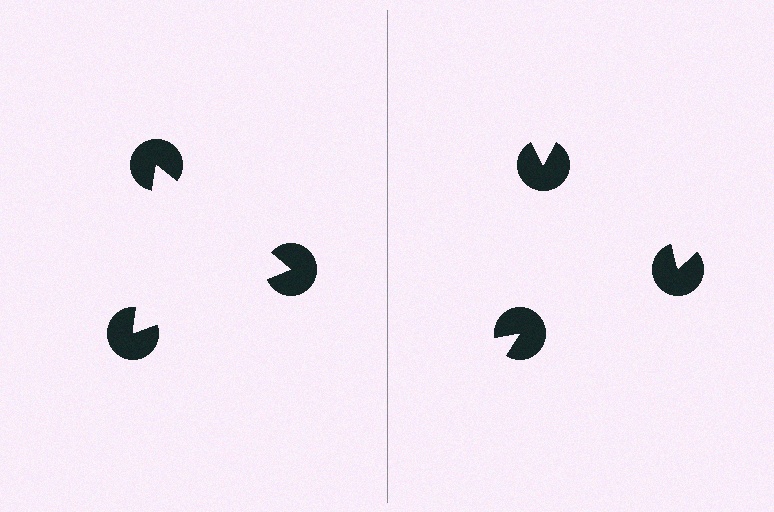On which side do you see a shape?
An illusory triangle appears on the left side. On the right side the wedge cuts are rotated, so no coherent shape forms.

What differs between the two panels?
The pac-man discs are positioned identically on both sides; only the wedge orientations differ. On the left they align to a triangle; on the right they are misaligned.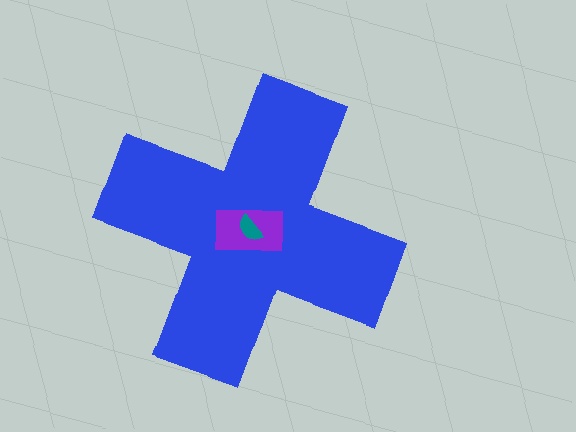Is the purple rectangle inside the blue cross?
Yes.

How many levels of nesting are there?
3.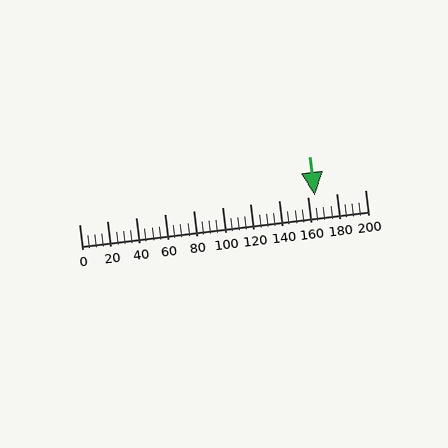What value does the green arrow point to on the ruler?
The green arrow points to approximately 165.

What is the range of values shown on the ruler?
The ruler shows values from 0 to 200.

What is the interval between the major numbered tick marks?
The major tick marks are spaced 20 units apart.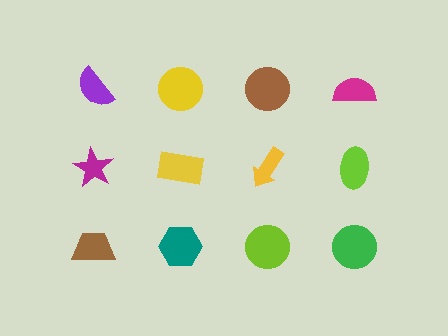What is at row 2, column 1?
A magenta star.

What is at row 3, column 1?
A brown trapezoid.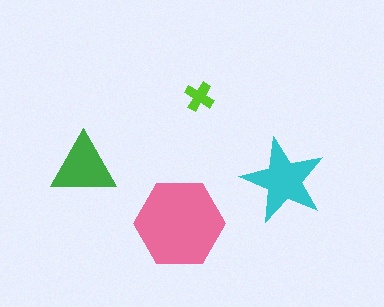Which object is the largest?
The pink hexagon.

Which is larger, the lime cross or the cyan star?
The cyan star.